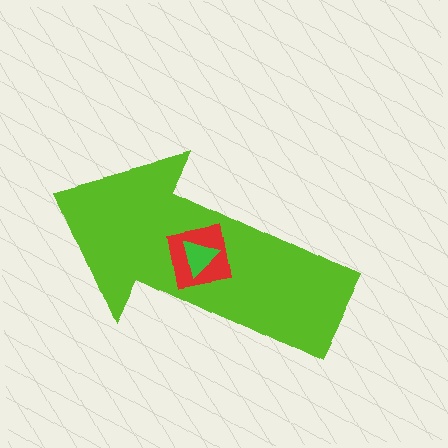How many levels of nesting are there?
3.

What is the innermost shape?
The green triangle.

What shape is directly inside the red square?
The green triangle.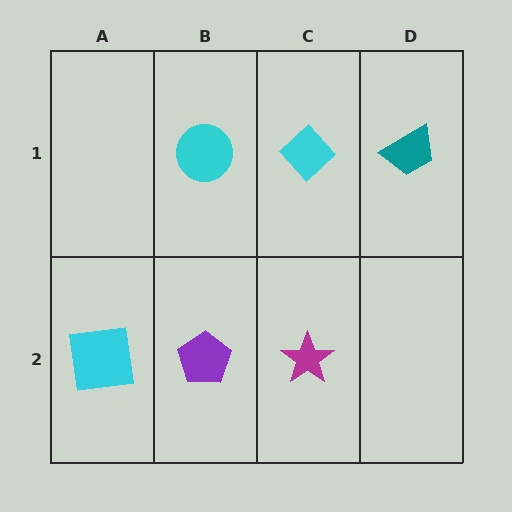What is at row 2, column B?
A purple pentagon.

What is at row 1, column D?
A teal trapezoid.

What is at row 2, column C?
A magenta star.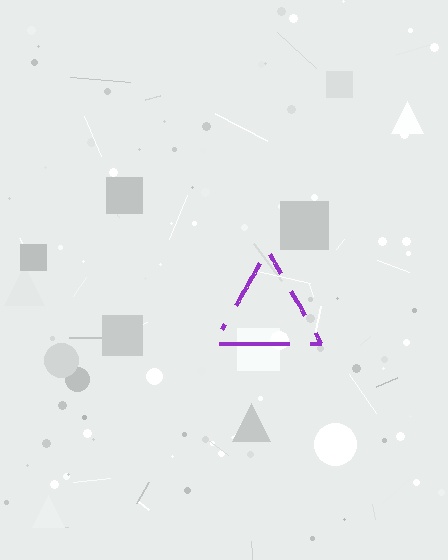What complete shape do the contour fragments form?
The contour fragments form a triangle.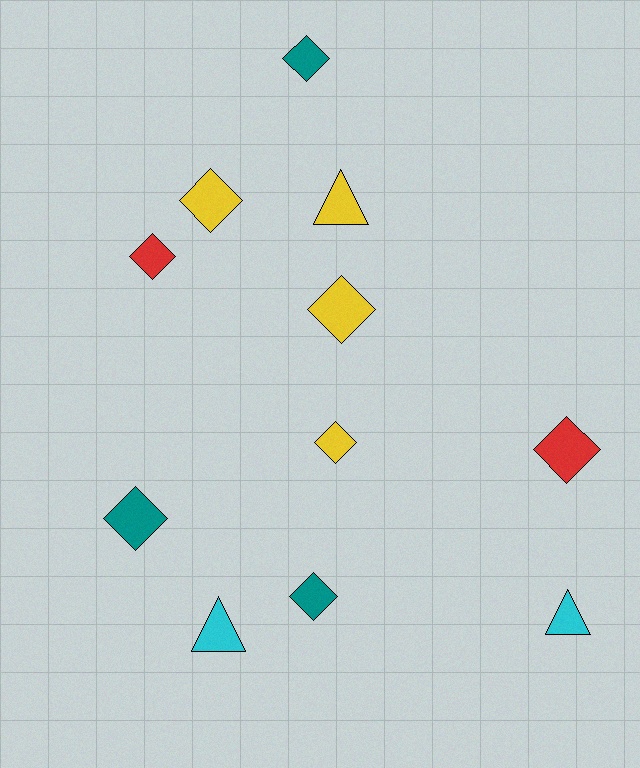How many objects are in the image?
There are 11 objects.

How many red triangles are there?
There are no red triangles.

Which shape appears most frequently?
Diamond, with 8 objects.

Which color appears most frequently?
Yellow, with 4 objects.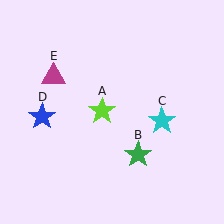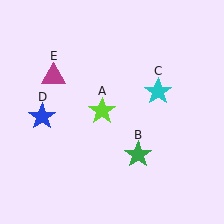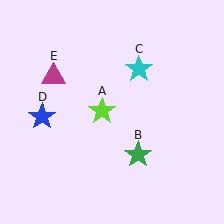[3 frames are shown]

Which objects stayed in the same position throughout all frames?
Lime star (object A) and green star (object B) and blue star (object D) and magenta triangle (object E) remained stationary.